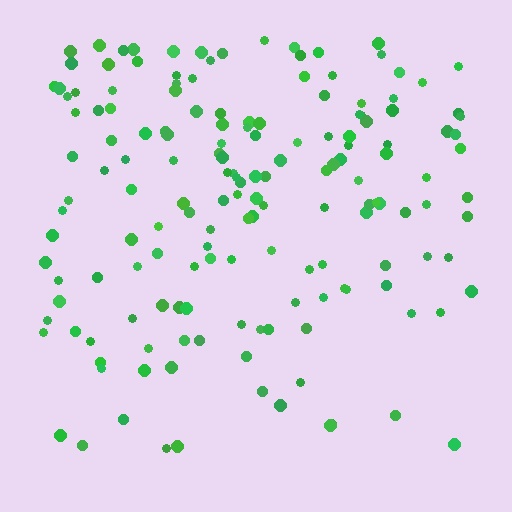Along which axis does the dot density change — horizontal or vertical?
Vertical.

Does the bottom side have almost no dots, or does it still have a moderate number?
Still a moderate number, just noticeably fewer than the top.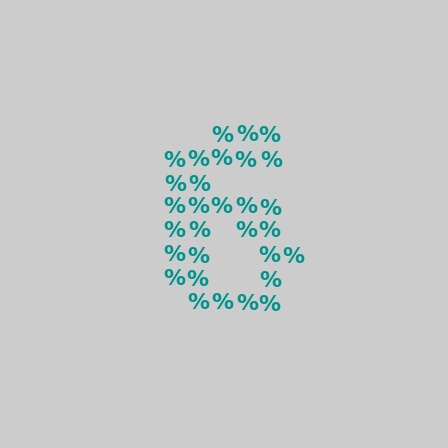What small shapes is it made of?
It is made of small percent signs.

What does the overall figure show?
The overall figure shows the digit 6.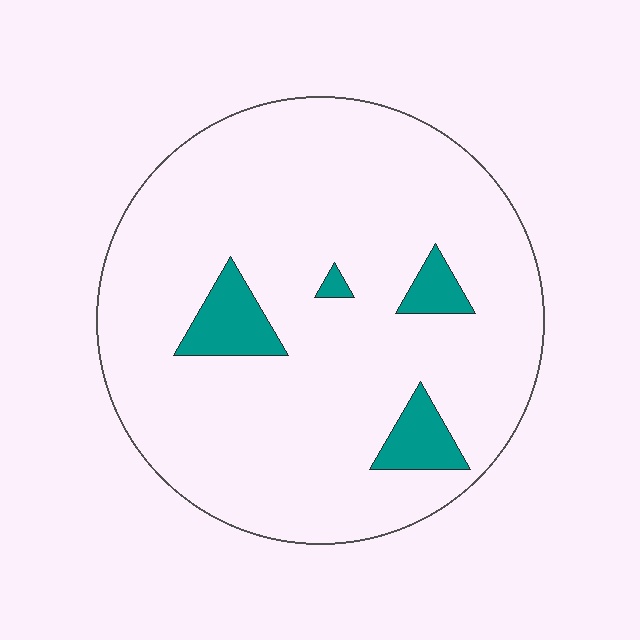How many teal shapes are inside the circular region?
4.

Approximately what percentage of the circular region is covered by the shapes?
Approximately 10%.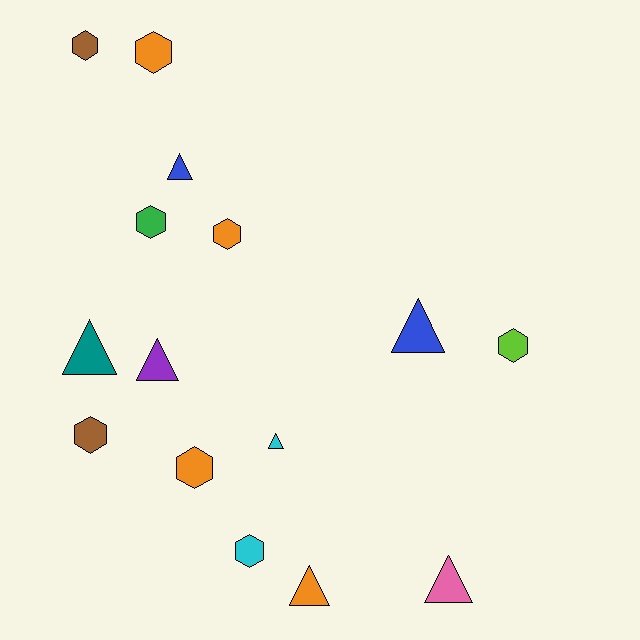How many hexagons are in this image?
There are 8 hexagons.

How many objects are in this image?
There are 15 objects.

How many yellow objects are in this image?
There are no yellow objects.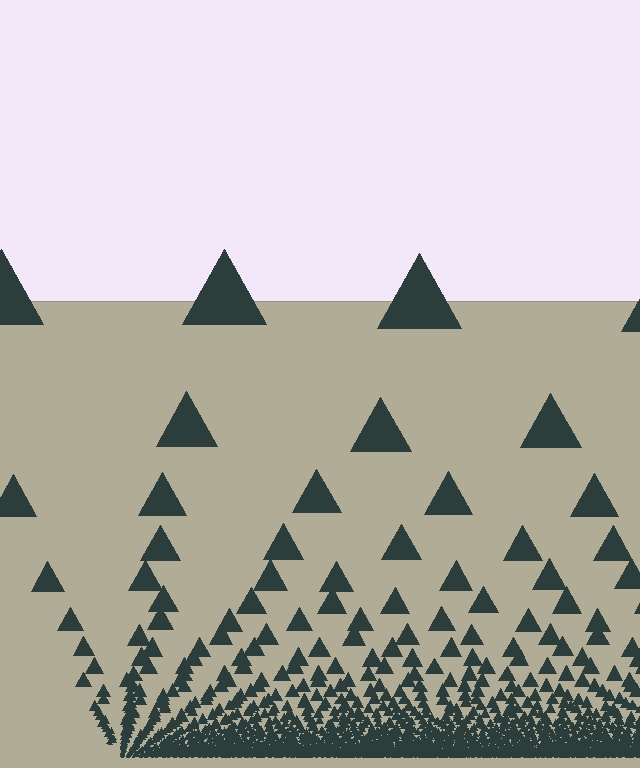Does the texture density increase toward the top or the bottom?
Density increases toward the bottom.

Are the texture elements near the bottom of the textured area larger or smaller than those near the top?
Smaller. The gradient is inverted — elements near the bottom are smaller and denser.